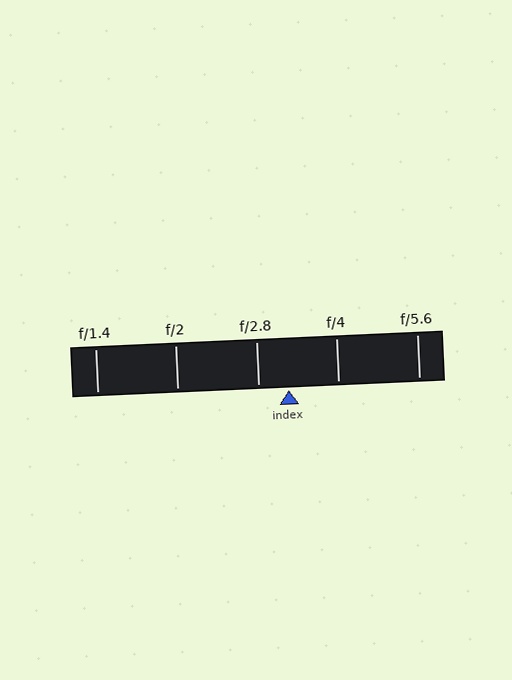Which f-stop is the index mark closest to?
The index mark is closest to f/2.8.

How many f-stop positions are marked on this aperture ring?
There are 5 f-stop positions marked.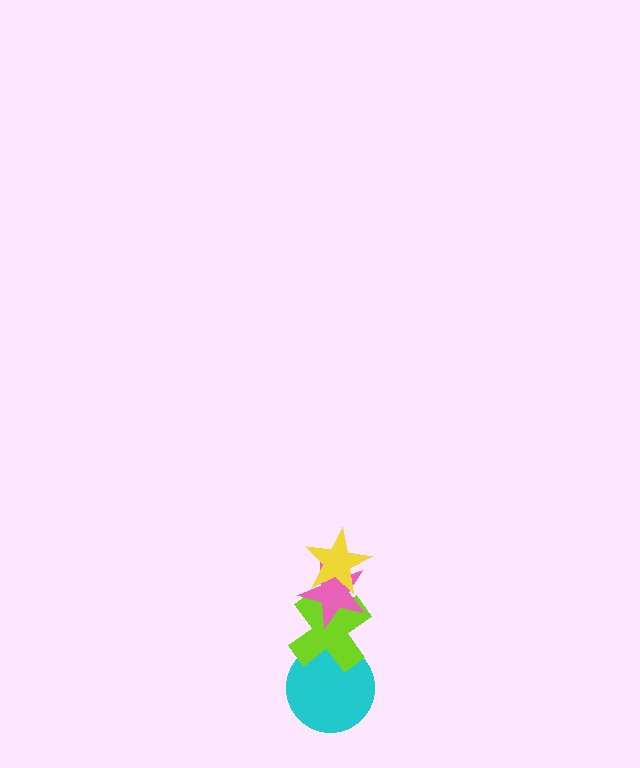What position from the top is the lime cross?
The lime cross is 3rd from the top.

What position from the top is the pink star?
The pink star is 2nd from the top.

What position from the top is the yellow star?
The yellow star is 1st from the top.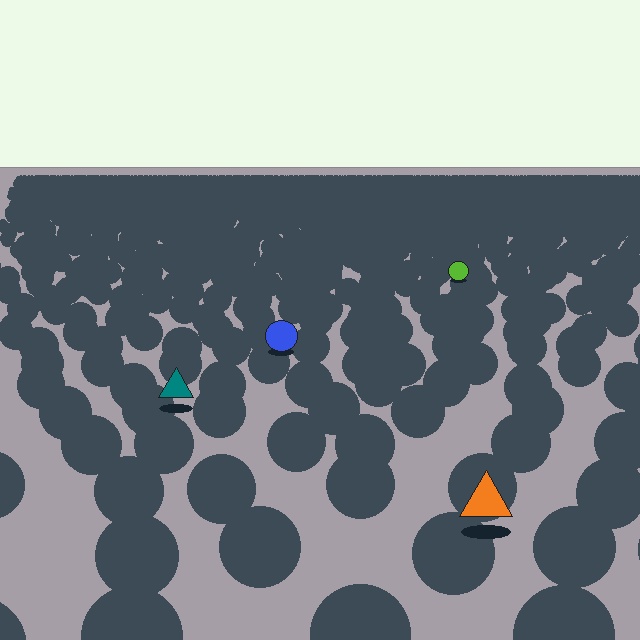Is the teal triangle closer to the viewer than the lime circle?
Yes. The teal triangle is closer — you can tell from the texture gradient: the ground texture is coarser near it.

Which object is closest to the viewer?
The orange triangle is closest. The texture marks near it are larger and more spread out.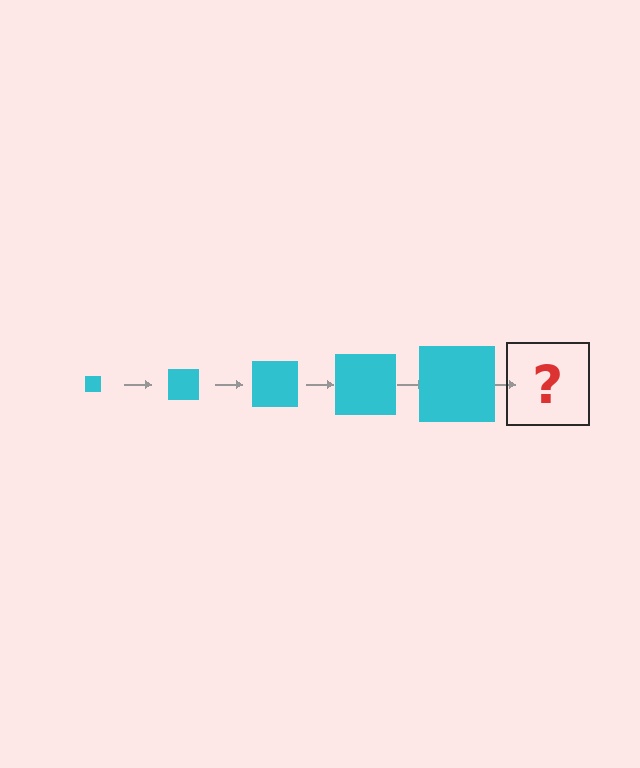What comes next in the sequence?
The next element should be a cyan square, larger than the previous one.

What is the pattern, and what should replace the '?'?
The pattern is that the square gets progressively larger each step. The '?' should be a cyan square, larger than the previous one.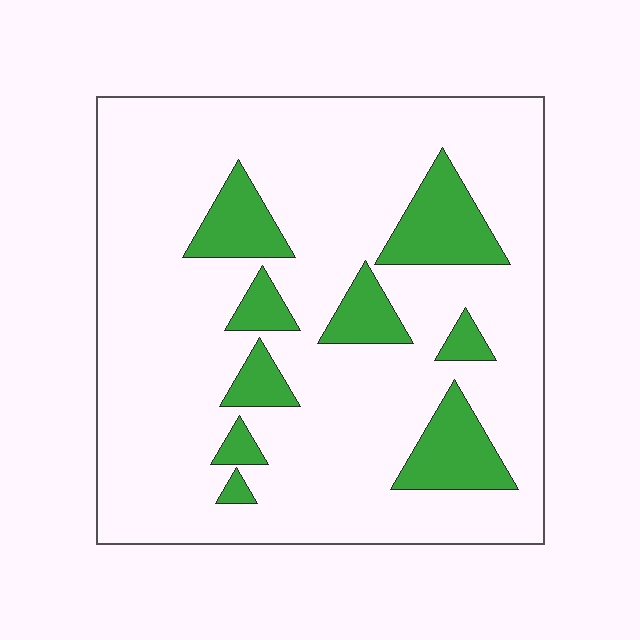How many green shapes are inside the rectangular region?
9.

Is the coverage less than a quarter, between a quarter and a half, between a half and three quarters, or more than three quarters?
Less than a quarter.